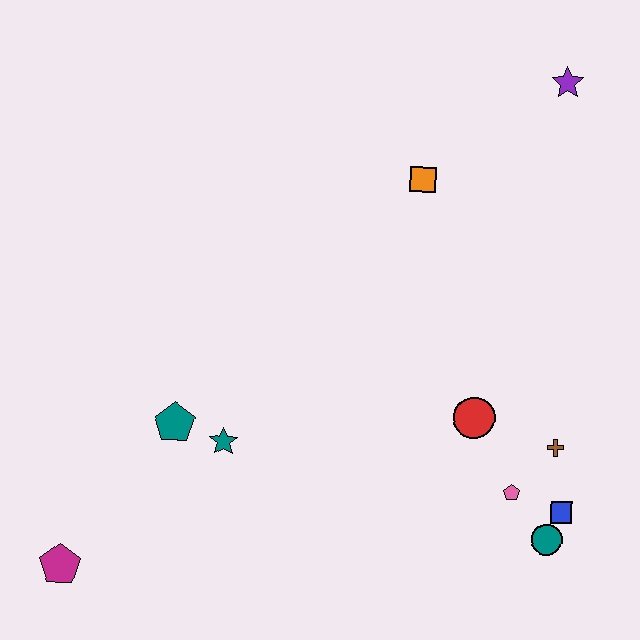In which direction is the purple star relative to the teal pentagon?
The purple star is to the right of the teal pentagon.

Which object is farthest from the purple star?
The magenta pentagon is farthest from the purple star.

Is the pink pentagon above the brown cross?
No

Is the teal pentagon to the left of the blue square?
Yes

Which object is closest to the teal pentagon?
The teal star is closest to the teal pentagon.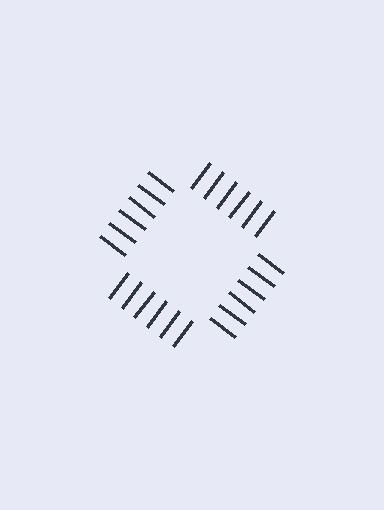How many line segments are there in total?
24 — 6 along each of the 4 edges.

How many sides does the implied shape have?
4 sides — the line-ends trace a square.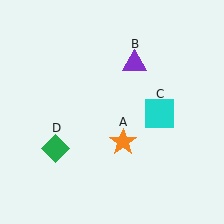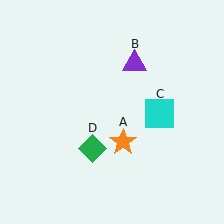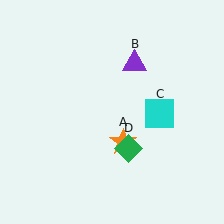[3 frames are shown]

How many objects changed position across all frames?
1 object changed position: green diamond (object D).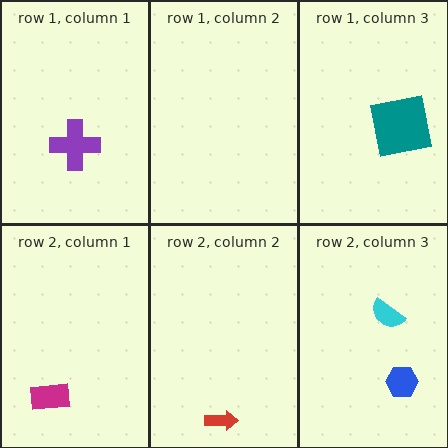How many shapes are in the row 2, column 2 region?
1.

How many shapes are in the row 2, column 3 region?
2.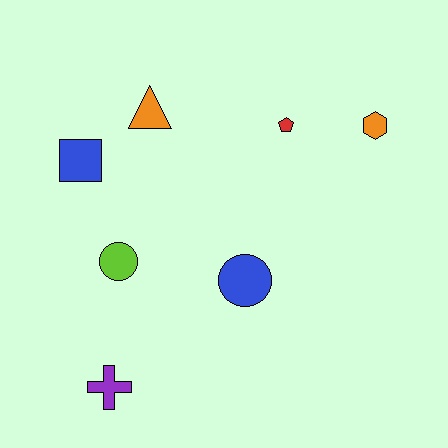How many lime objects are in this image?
There is 1 lime object.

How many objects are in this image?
There are 7 objects.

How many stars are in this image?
There are no stars.